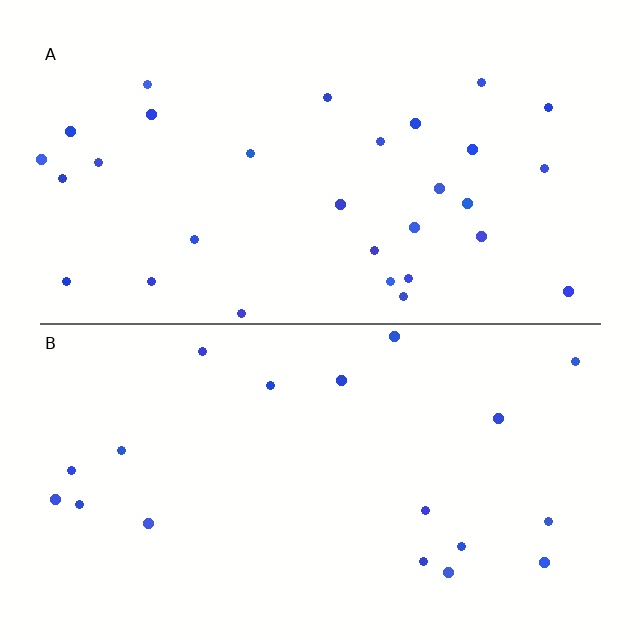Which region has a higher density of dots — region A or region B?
A (the top).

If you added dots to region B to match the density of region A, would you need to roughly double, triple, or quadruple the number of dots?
Approximately double.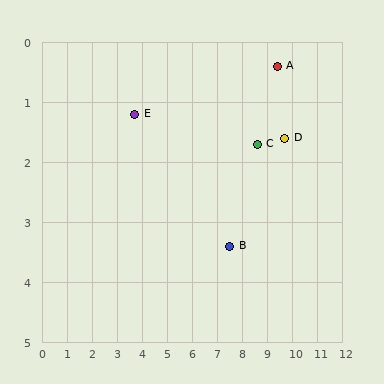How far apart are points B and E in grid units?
Points B and E are about 4.4 grid units apart.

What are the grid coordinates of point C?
Point C is at approximately (8.6, 1.7).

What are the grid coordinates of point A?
Point A is at approximately (9.4, 0.4).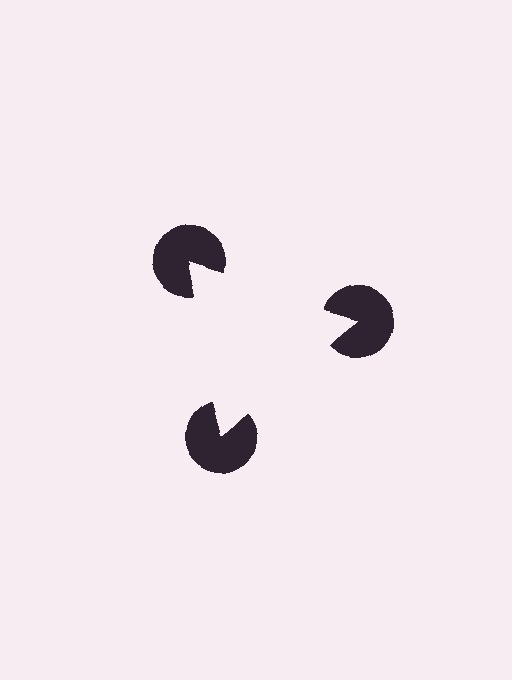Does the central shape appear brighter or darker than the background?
It typically appears slightly brighter than the background, even though no actual brightness change is drawn.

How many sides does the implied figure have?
3 sides.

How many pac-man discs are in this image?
There are 3 — one at each vertex of the illusory triangle.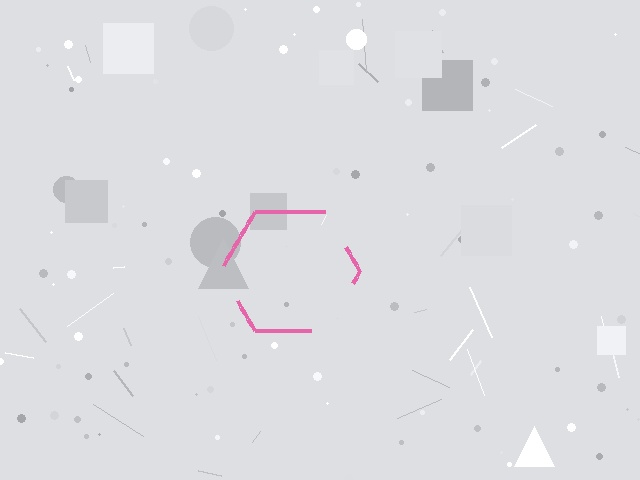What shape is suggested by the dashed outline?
The dashed outline suggests a hexagon.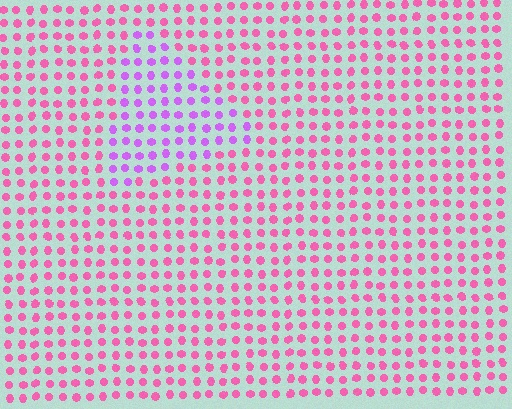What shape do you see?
I see a triangle.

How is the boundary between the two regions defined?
The boundary is defined purely by a slight shift in hue (about 42 degrees). Spacing, size, and orientation are identical on both sides.